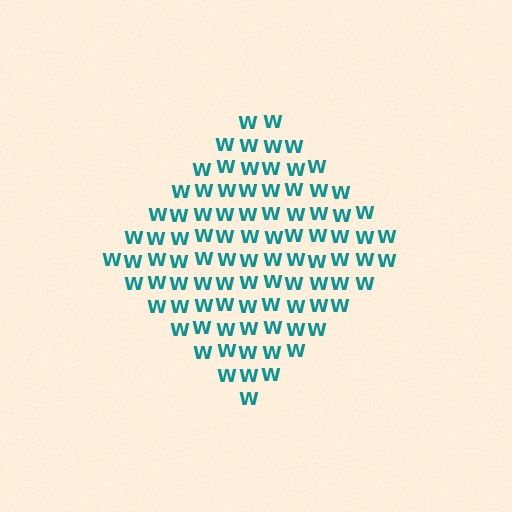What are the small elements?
The small elements are letter W's.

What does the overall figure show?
The overall figure shows a diamond.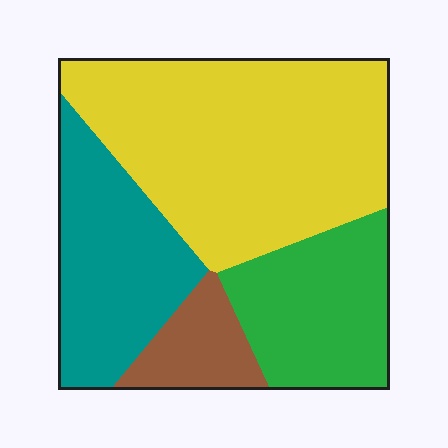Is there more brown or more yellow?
Yellow.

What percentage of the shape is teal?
Teal takes up less than a quarter of the shape.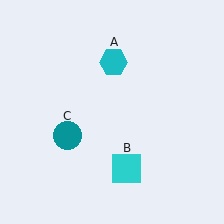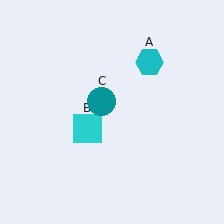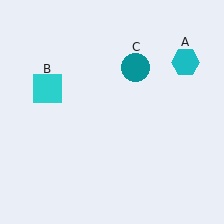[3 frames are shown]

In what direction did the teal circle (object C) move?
The teal circle (object C) moved up and to the right.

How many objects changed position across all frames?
3 objects changed position: cyan hexagon (object A), cyan square (object B), teal circle (object C).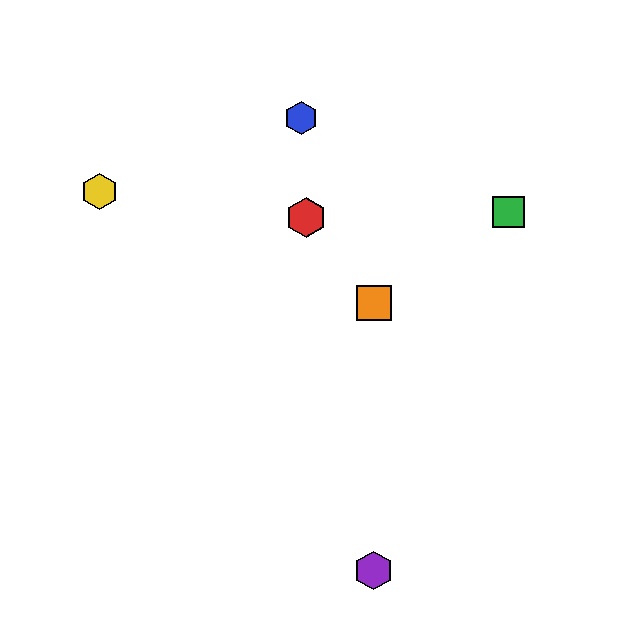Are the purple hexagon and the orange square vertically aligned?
Yes, both are at x≈374.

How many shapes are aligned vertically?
2 shapes (the purple hexagon, the orange square) are aligned vertically.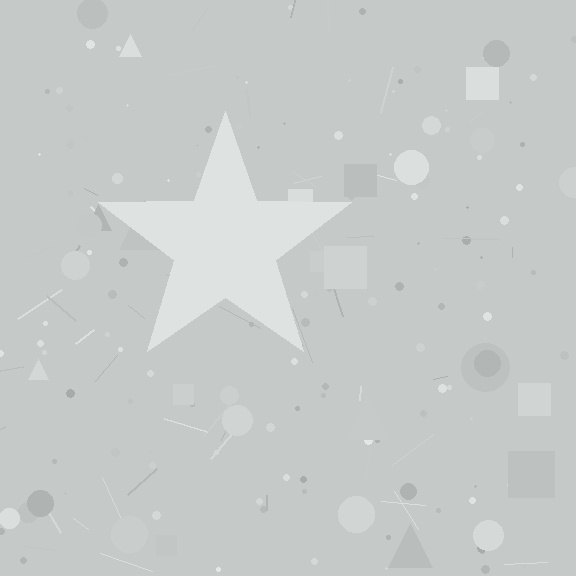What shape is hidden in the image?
A star is hidden in the image.